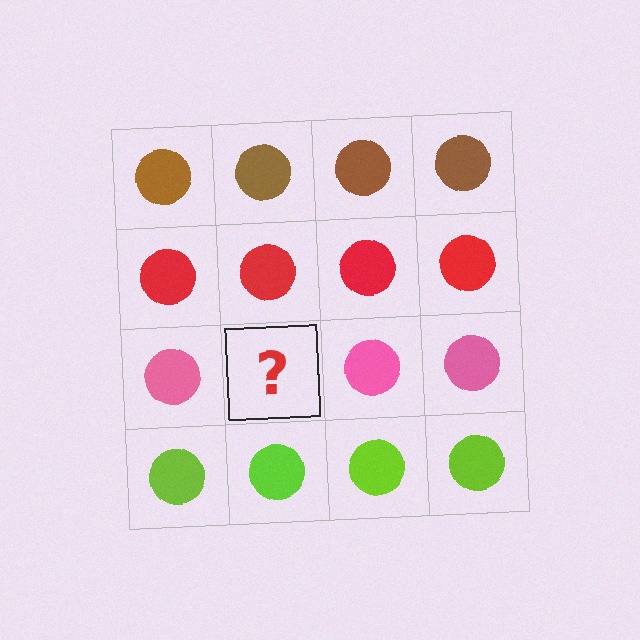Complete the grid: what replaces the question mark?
The question mark should be replaced with a pink circle.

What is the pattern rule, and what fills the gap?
The rule is that each row has a consistent color. The gap should be filled with a pink circle.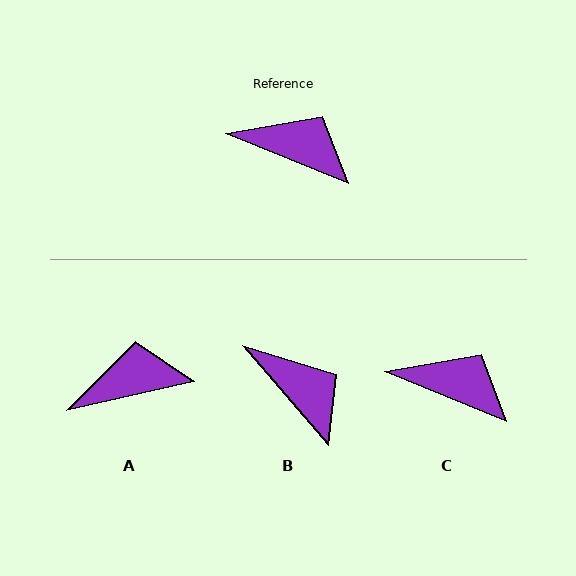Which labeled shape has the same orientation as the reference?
C.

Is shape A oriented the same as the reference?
No, it is off by about 35 degrees.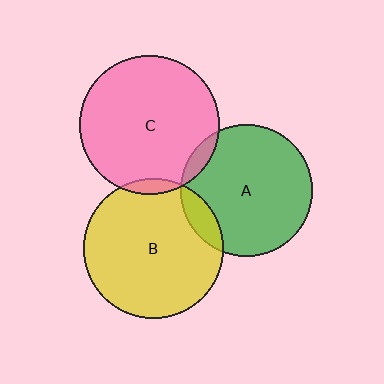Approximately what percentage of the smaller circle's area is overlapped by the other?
Approximately 5%.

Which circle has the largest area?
Circle B (yellow).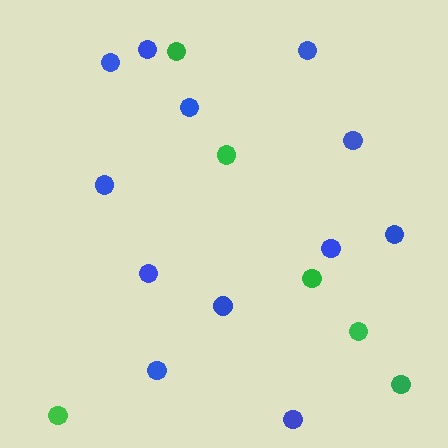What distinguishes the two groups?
There are 2 groups: one group of blue circles (12) and one group of green circles (6).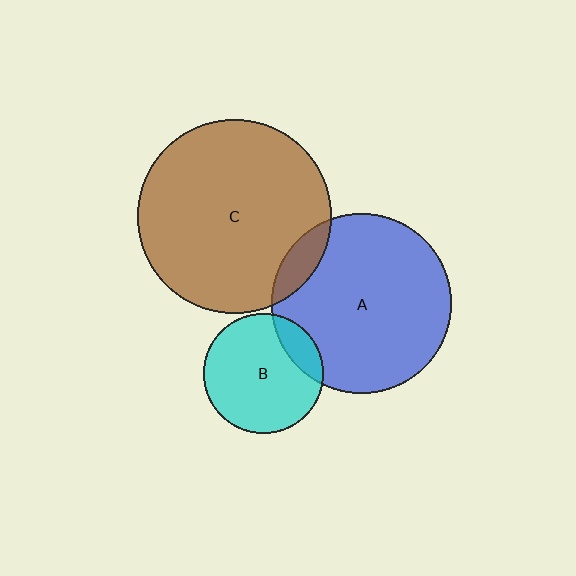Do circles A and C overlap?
Yes.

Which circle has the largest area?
Circle C (brown).